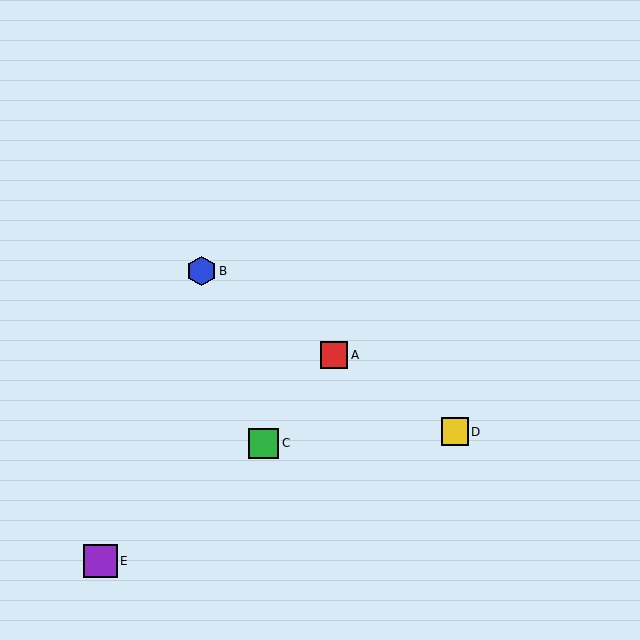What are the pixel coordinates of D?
Object D is at (455, 432).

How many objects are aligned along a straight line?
3 objects (A, B, D) are aligned along a straight line.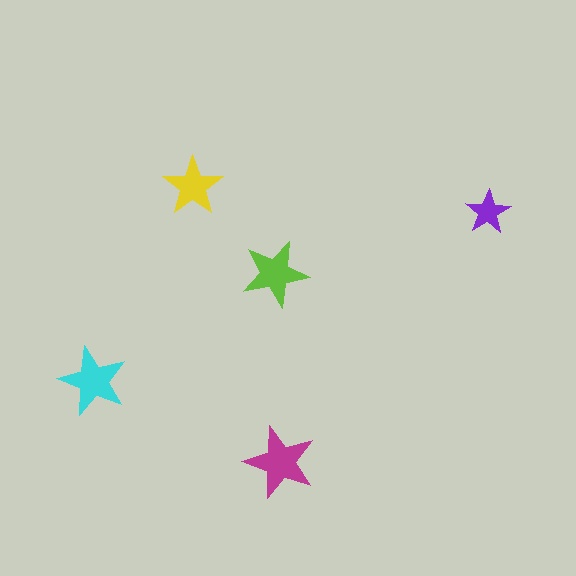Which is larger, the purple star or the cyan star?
The cyan one.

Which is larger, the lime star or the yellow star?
The lime one.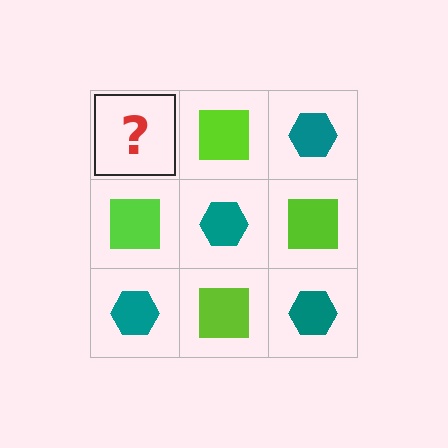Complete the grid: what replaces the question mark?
The question mark should be replaced with a teal hexagon.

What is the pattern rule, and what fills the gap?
The rule is that it alternates teal hexagon and lime square in a checkerboard pattern. The gap should be filled with a teal hexagon.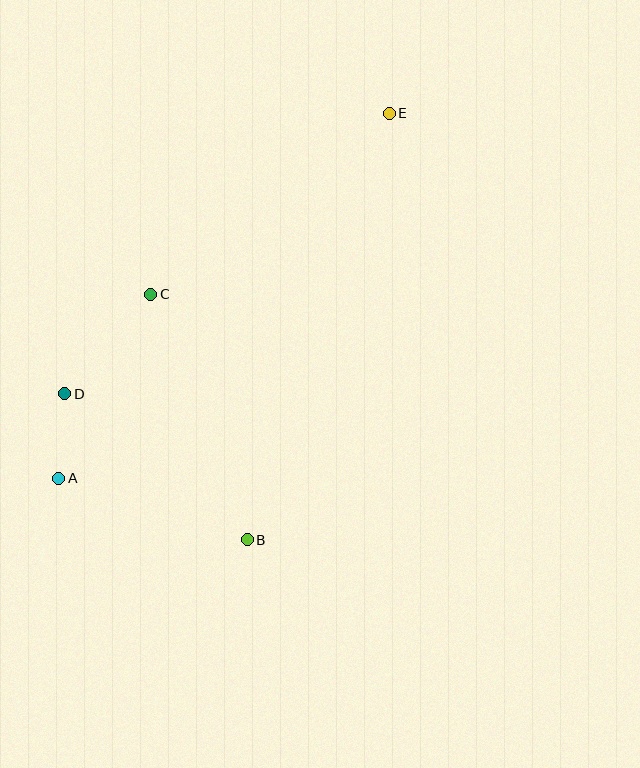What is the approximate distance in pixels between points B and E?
The distance between B and E is approximately 449 pixels.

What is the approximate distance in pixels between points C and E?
The distance between C and E is approximately 299 pixels.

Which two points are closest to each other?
Points A and D are closest to each other.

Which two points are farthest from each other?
Points A and E are farthest from each other.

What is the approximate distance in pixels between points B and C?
The distance between B and C is approximately 264 pixels.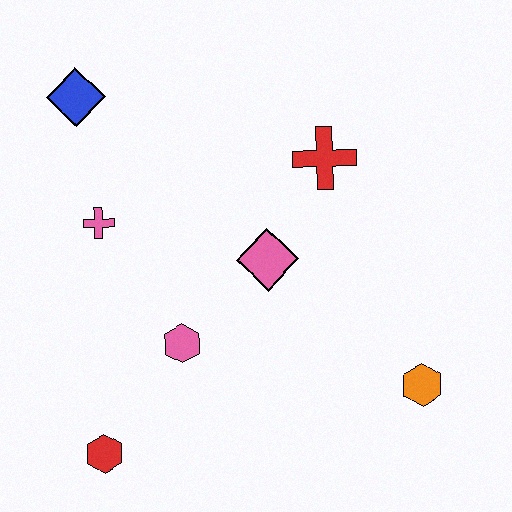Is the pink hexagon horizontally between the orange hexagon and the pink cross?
Yes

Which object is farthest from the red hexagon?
The red cross is farthest from the red hexagon.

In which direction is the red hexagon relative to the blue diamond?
The red hexagon is below the blue diamond.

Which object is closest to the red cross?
The pink diamond is closest to the red cross.